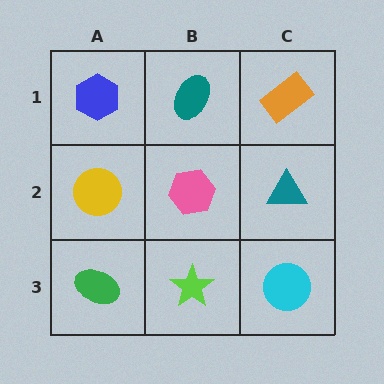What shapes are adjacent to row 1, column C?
A teal triangle (row 2, column C), a teal ellipse (row 1, column B).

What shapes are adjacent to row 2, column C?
An orange rectangle (row 1, column C), a cyan circle (row 3, column C), a pink hexagon (row 2, column B).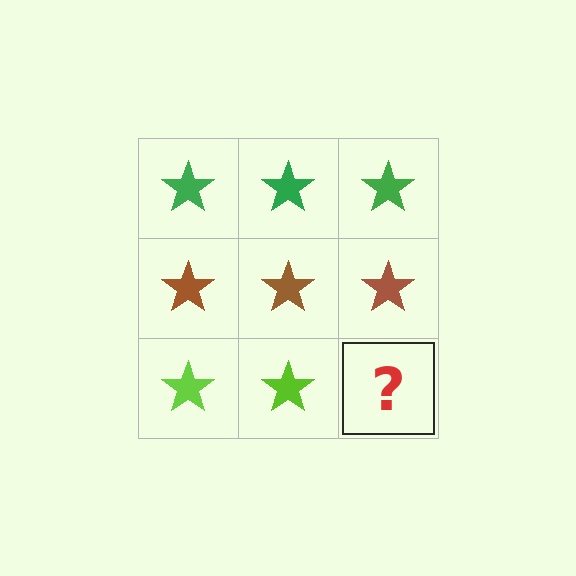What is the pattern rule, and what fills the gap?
The rule is that each row has a consistent color. The gap should be filled with a lime star.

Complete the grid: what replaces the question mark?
The question mark should be replaced with a lime star.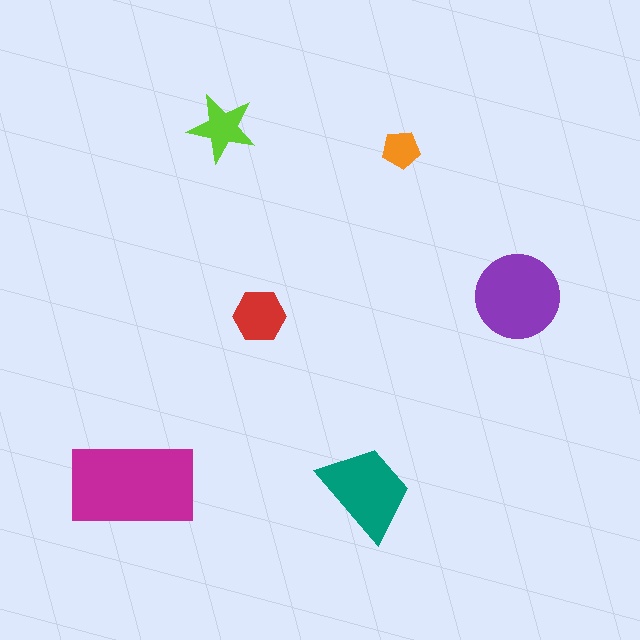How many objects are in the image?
There are 6 objects in the image.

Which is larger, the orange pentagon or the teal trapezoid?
The teal trapezoid.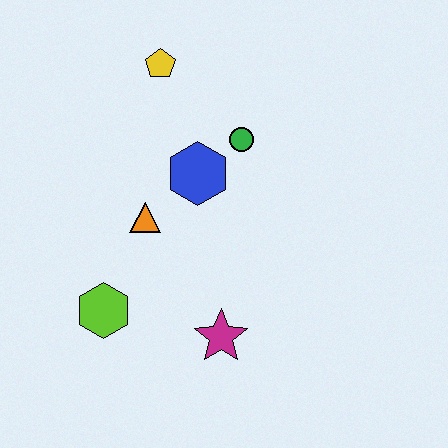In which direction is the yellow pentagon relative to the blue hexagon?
The yellow pentagon is above the blue hexagon.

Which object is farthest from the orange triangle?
The yellow pentagon is farthest from the orange triangle.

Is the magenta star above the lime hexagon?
No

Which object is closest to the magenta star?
The lime hexagon is closest to the magenta star.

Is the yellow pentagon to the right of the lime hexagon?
Yes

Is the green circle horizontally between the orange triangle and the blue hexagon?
No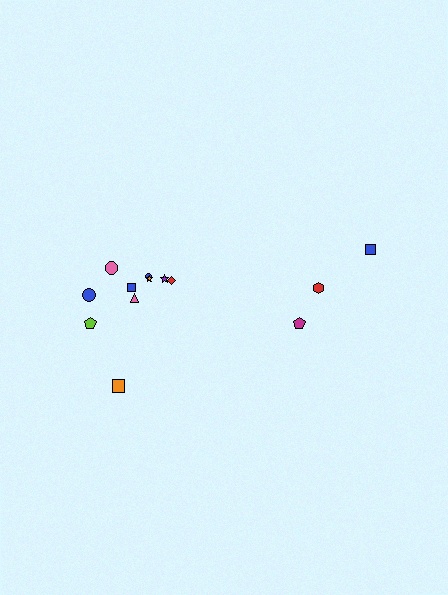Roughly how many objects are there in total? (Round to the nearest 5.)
Roughly 15 objects in total.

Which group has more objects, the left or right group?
The left group.